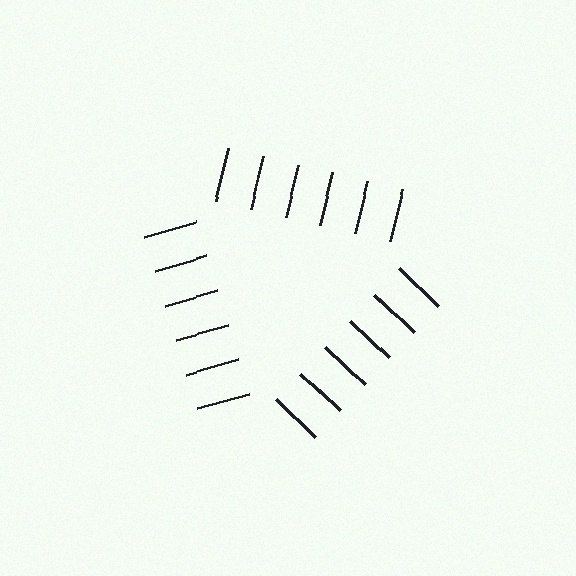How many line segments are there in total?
18 — 6 along each of the 3 edges.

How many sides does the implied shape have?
3 sides — the line-ends trace a triangle.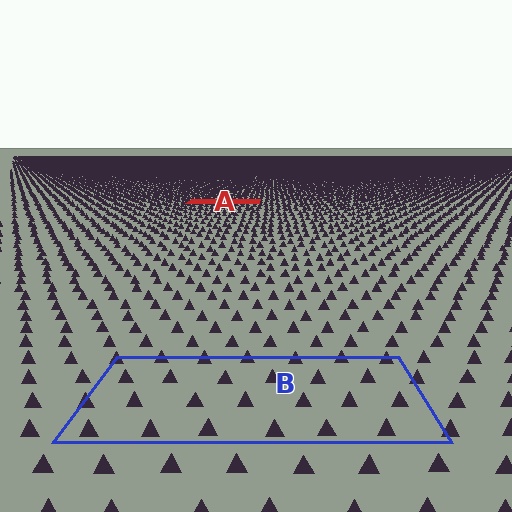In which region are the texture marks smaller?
The texture marks are smaller in region A, because it is farther away.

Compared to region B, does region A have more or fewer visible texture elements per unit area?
Region A has more texture elements per unit area — they are packed more densely because it is farther away.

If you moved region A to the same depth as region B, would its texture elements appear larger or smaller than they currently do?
They would appear larger. At a closer depth, the same texture elements are projected at a bigger on-screen size.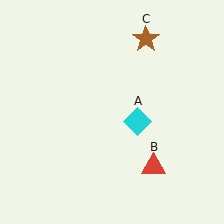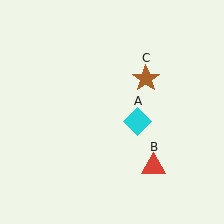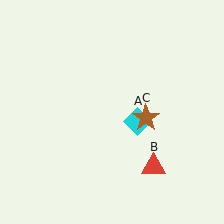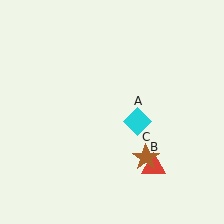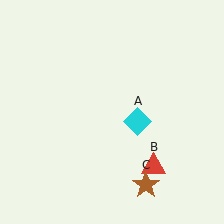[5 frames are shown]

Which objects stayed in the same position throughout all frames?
Cyan diamond (object A) and red triangle (object B) remained stationary.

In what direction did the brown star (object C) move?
The brown star (object C) moved down.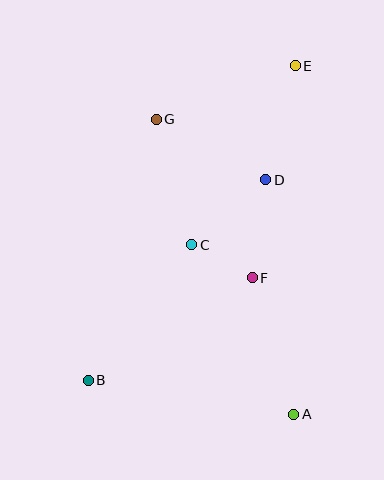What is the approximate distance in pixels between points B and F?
The distance between B and F is approximately 193 pixels.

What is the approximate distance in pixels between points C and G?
The distance between C and G is approximately 131 pixels.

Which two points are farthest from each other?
Points B and E are farthest from each other.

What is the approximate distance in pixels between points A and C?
The distance between A and C is approximately 198 pixels.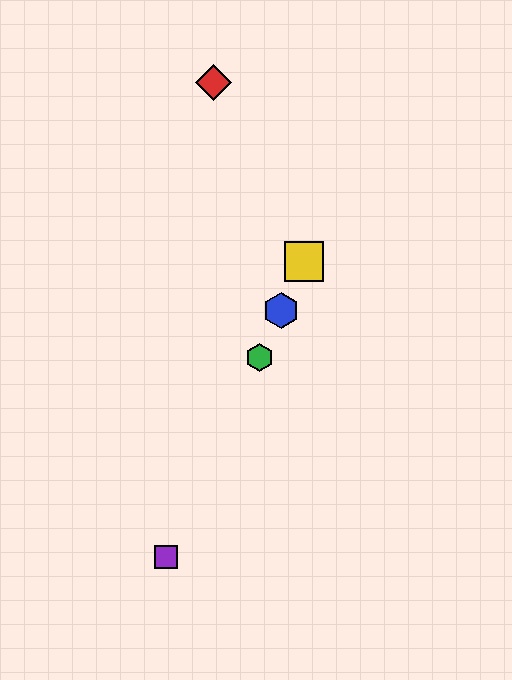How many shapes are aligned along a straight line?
4 shapes (the blue hexagon, the green hexagon, the yellow square, the purple square) are aligned along a straight line.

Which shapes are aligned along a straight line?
The blue hexagon, the green hexagon, the yellow square, the purple square are aligned along a straight line.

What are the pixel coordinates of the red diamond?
The red diamond is at (214, 82).